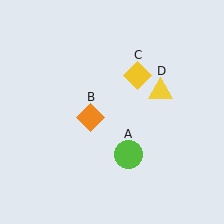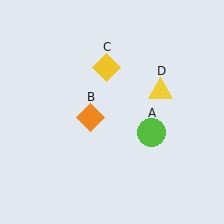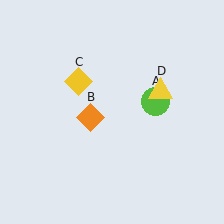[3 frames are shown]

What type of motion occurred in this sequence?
The lime circle (object A), yellow diamond (object C) rotated counterclockwise around the center of the scene.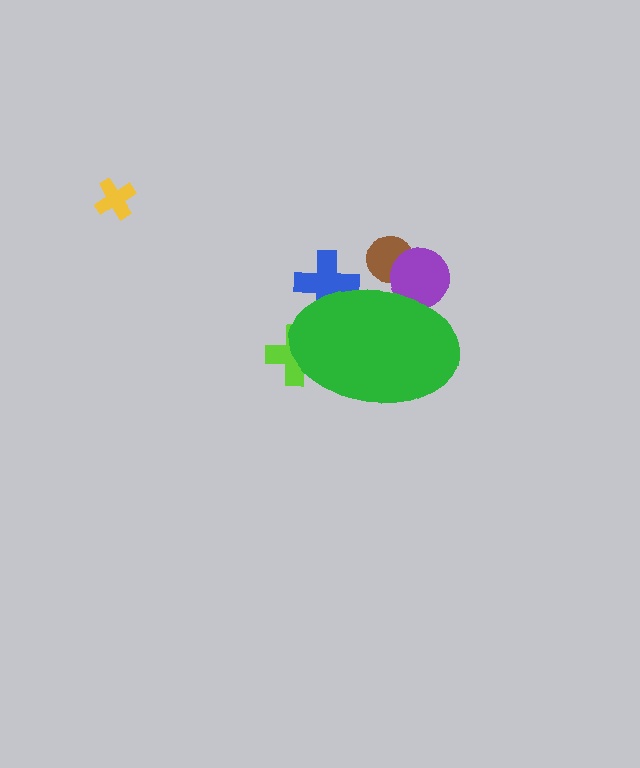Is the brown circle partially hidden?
Yes, the brown circle is partially hidden behind the green ellipse.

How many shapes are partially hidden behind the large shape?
4 shapes are partially hidden.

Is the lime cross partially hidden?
Yes, the lime cross is partially hidden behind the green ellipse.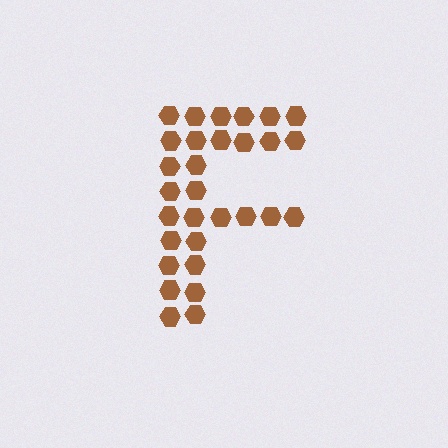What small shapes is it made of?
It is made of small hexagons.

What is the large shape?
The large shape is the letter F.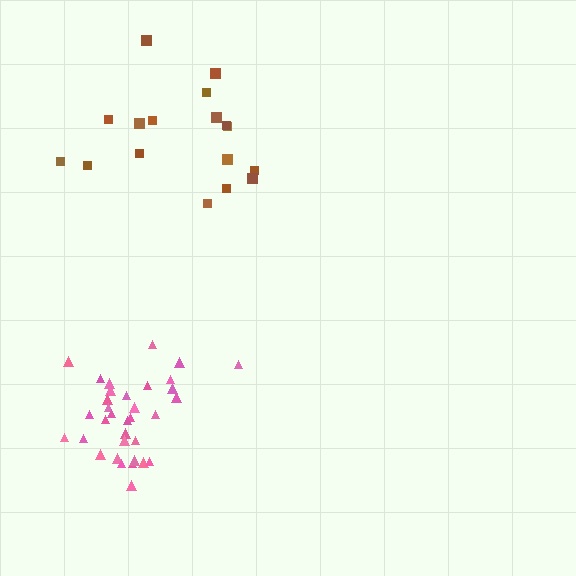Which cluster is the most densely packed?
Pink.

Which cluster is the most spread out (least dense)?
Brown.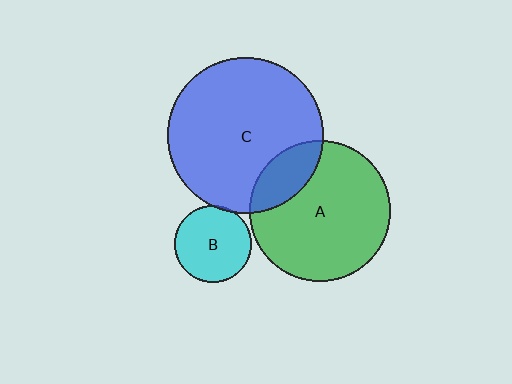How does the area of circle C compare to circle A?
Approximately 1.2 times.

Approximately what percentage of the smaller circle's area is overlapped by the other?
Approximately 5%.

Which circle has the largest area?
Circle C (blue).